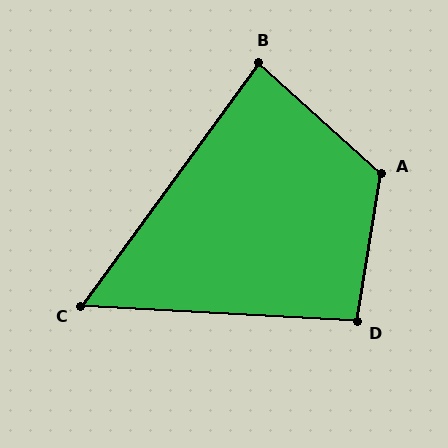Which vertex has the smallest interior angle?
C, at approximately 57 degrees.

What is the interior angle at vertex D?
Approximately 96 degrees (obtuse).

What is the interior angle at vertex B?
Approximately 84 degrees (acute).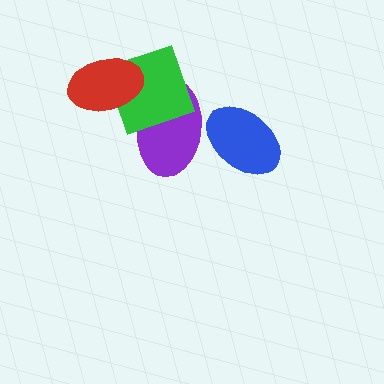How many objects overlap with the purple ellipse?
3 objects overlap with the purple ellipse.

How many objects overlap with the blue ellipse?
1 object overlaps with the blue ellipse.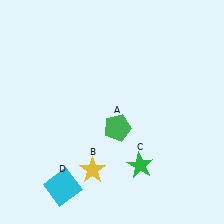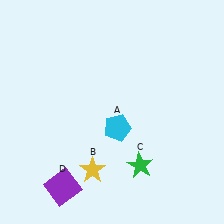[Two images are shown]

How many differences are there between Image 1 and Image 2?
There are 2 differences between the two images.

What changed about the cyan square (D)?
In Image 1, D is cyan. In Image 2, it changed to purple.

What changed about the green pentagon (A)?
In Image 1, A is green. In Image 2, it changed to cyan.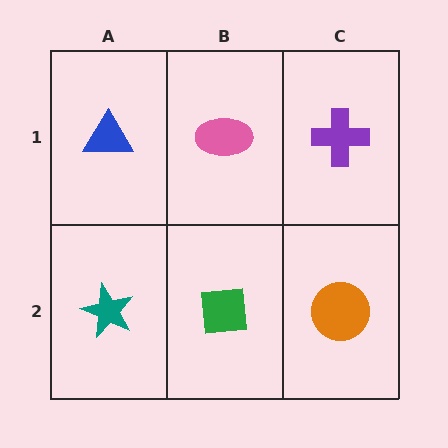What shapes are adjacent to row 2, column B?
A pink ellipse (row 1, column B), a teal star (row 2, column A), an orange circle (row 2, column C).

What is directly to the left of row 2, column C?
A green square.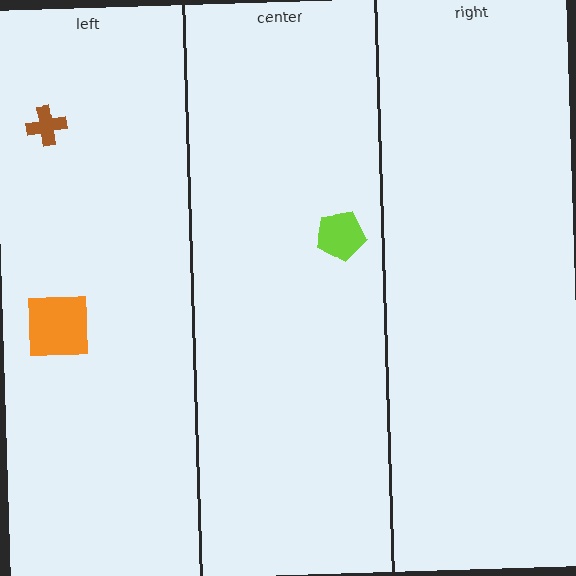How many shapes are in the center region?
1.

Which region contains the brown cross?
The left region.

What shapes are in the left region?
The brown cross, the orange square.